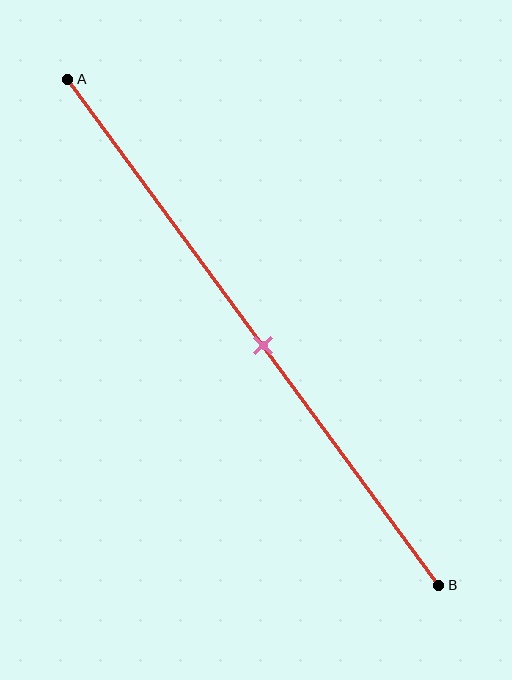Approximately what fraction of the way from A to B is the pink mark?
The pink mark is approximately 55% of the way from A to B.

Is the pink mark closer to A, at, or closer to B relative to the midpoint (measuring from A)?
The pink mark is approximately at the midpoint of segment AB.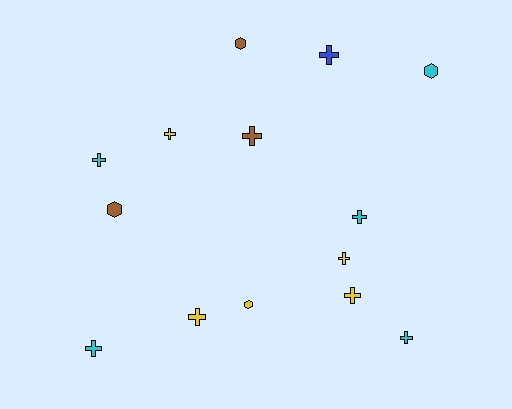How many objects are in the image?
There are 14 objects.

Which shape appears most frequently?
Cross, with 10 objects.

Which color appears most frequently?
Yellow, with 5 objects.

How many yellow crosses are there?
There are 4 yellow crosses.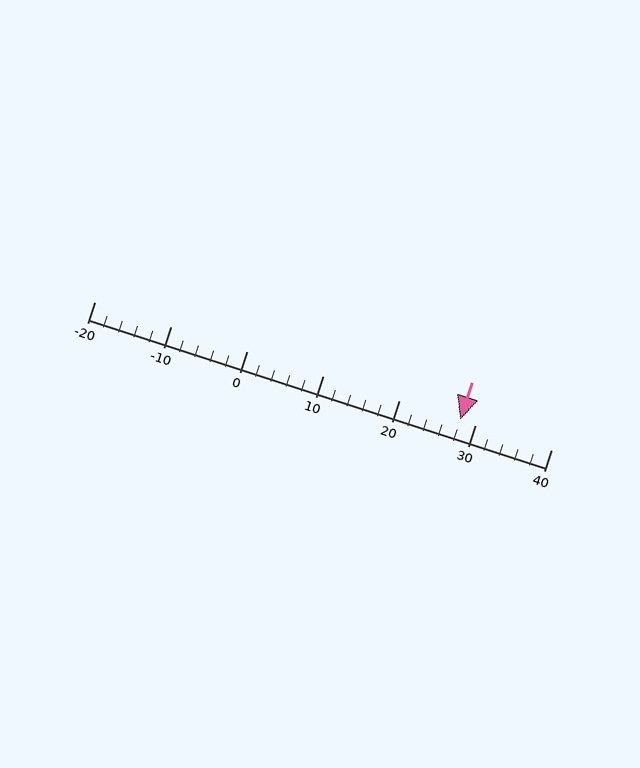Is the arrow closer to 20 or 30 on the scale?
The arrow is closer to 30.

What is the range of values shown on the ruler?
The ruler shows values from -20 to 40.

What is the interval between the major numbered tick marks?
The major tick marks are spaced 10 units apart.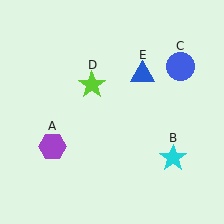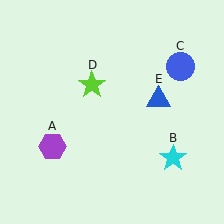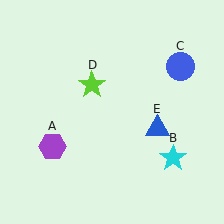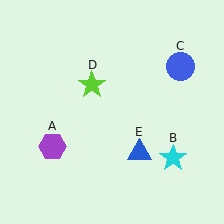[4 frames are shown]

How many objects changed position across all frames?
1 object changed position: blue triangle (object E).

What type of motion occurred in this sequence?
The blue triangle (object E) rotated clockwise around the center of the scene.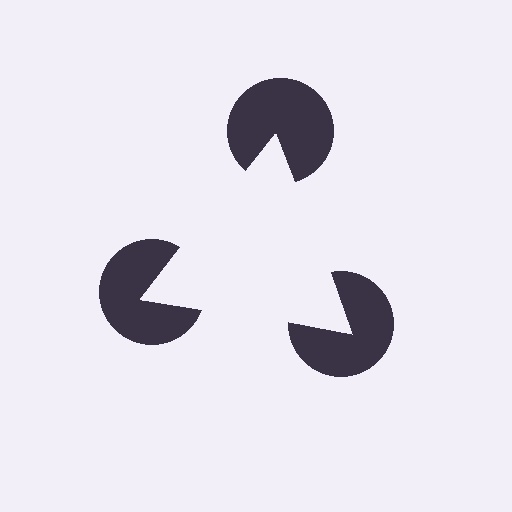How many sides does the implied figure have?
3 sides.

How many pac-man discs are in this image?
There are 3 — one at each vertex of the illusory triangle.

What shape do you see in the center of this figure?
An illusory triangle — its edges are inferred from the aligned wedge cuts in the pac-man discs, not physically drawn.